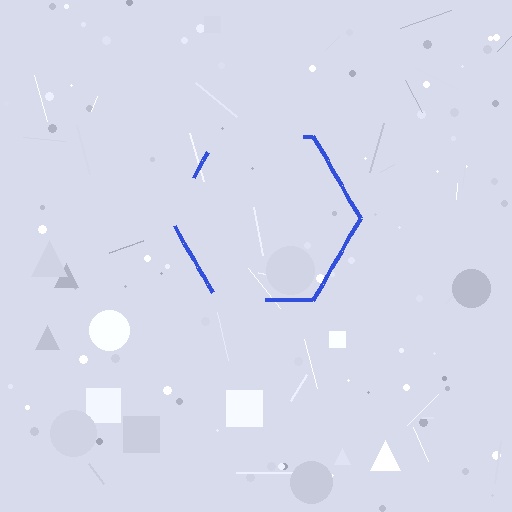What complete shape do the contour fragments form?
The contour fragments form a hexagon.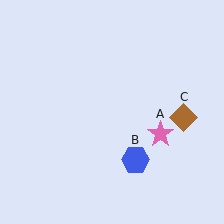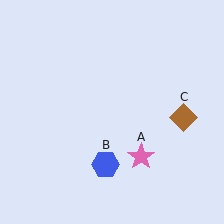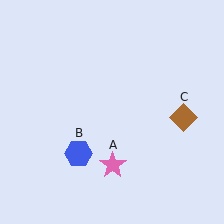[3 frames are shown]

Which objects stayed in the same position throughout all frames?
Brown diamond (object C) remained stationary.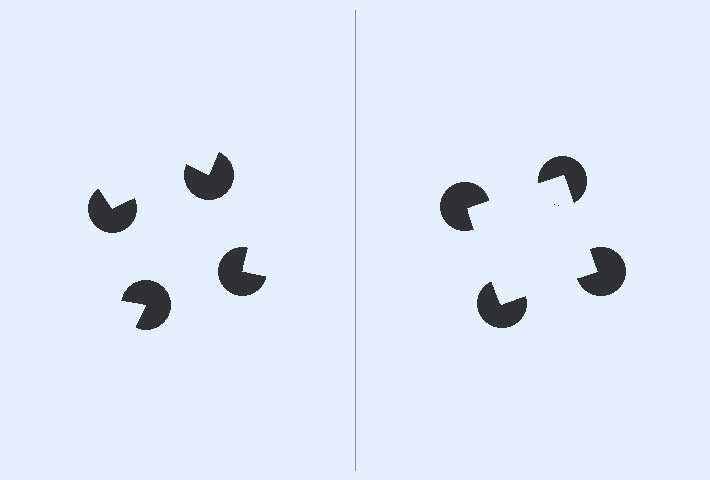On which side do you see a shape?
An illusory square appears on the right side. On the left side the wedge cuts are rotated, so no coherent shape forms.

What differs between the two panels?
The pac-man discs are positioned identically on both sides; only the wedge orientations differ. On the right they align to a square; on the left they are misaligned.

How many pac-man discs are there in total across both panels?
8 — 4 on each side.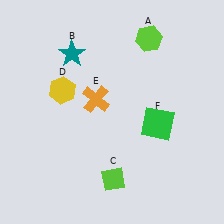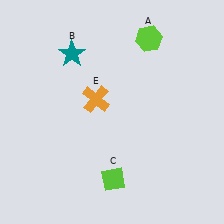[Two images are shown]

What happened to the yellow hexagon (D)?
The yellow hexagon (D) was removed in Image 2. It was in the top-left area of Image 1.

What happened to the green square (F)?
The green square (F) was removed in Image 2. It was in the bottom-right area of Image 1.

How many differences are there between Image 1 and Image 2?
There are 2 differences between the two images.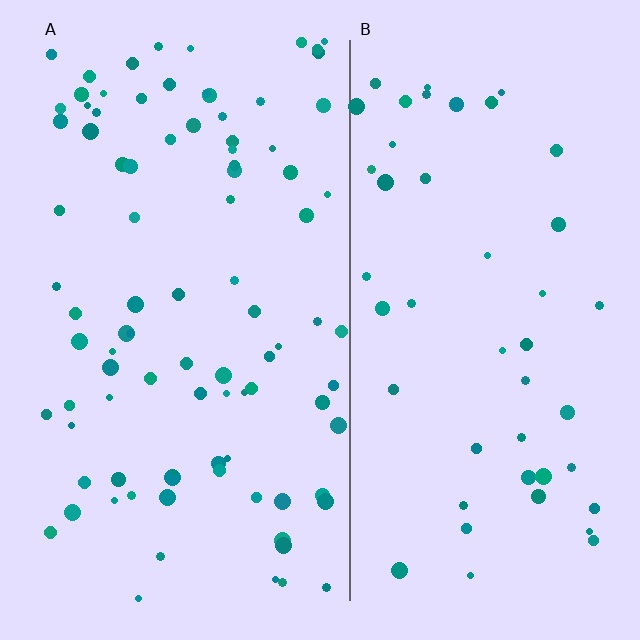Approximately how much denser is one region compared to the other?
Approximately 1.9× — region A over region B.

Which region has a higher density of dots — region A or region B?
A (the left).